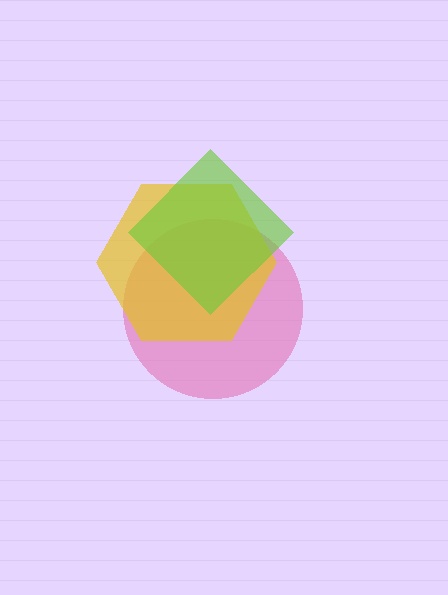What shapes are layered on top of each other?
The layered shapes are: a pink circle, a yellow hexagon, a lime diamond.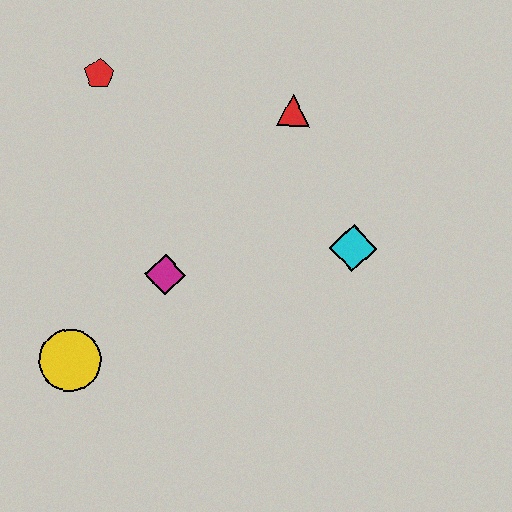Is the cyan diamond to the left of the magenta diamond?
No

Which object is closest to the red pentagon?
The red triangle is closest to the red pentagon.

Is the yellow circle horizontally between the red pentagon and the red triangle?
No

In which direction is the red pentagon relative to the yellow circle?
The red pentagon is above the yellow circle.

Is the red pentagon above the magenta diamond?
Yes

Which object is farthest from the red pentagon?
The cyan diamond is farthest from the red pentagon.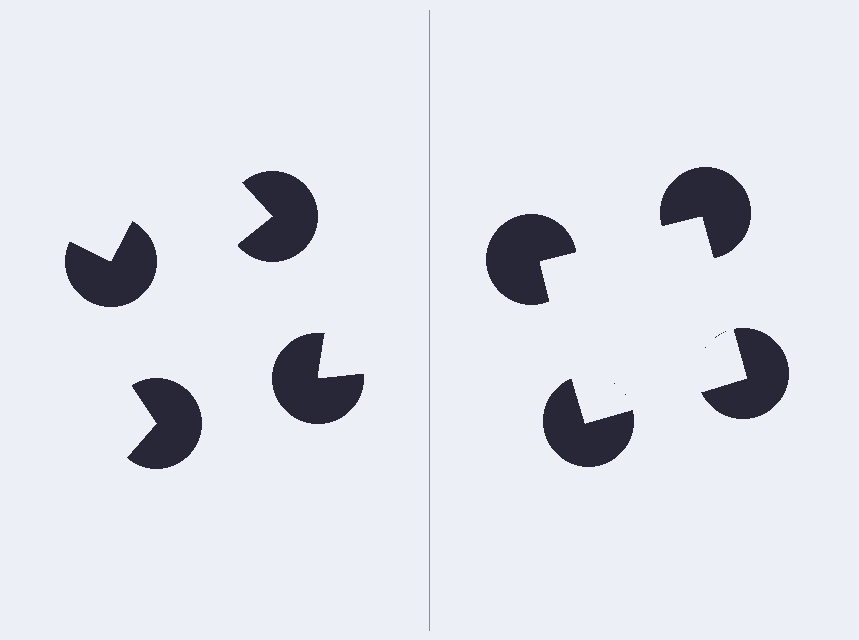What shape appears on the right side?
An illusory square.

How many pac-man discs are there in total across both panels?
8 — 4 on each side.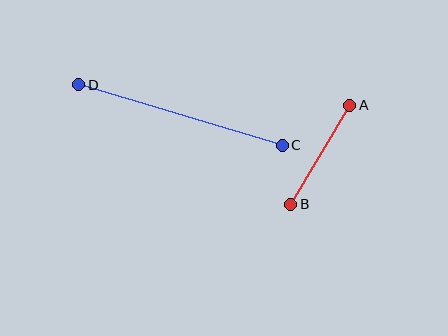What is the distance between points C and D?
The distance is approximately 212 pixels.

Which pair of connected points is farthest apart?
Points C and D are farthest apart.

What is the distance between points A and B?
The distance is approximately 115 pixels.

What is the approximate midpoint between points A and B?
The midpoint is at approximately (320, 155) pixels.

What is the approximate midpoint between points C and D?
The midpoint is at approximately (180, 115) pixels.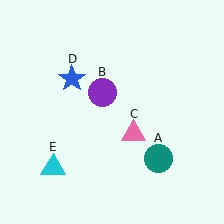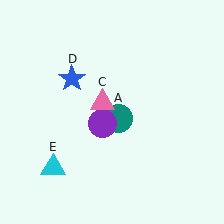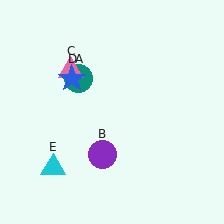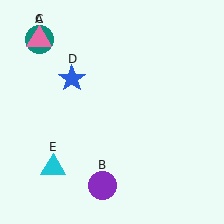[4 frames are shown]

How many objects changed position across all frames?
3 objects changed position: teal circle (object A), purple circle (object B), pink triangle (object C).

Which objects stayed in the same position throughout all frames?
Blue star (object D) and cyan triangle (object E) remained stationary.